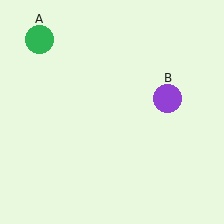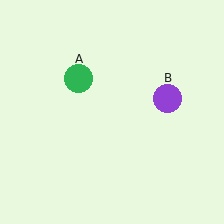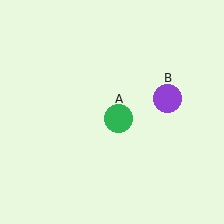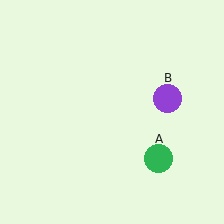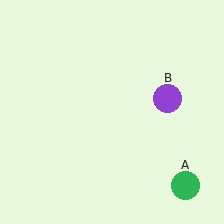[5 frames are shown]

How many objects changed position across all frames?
1 object changed position: green circle (object A).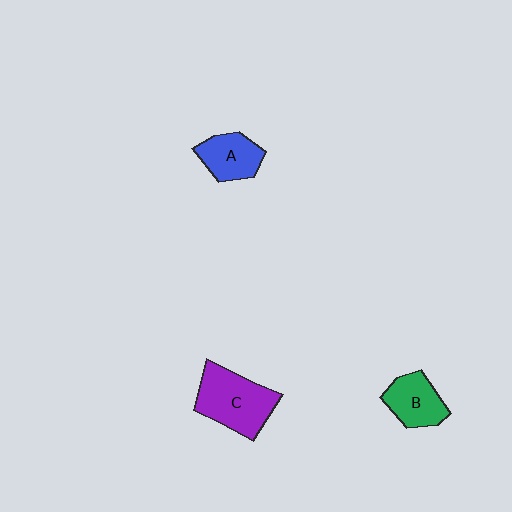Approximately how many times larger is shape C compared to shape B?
Approximately 1.5 times.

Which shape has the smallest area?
Shape A (blue).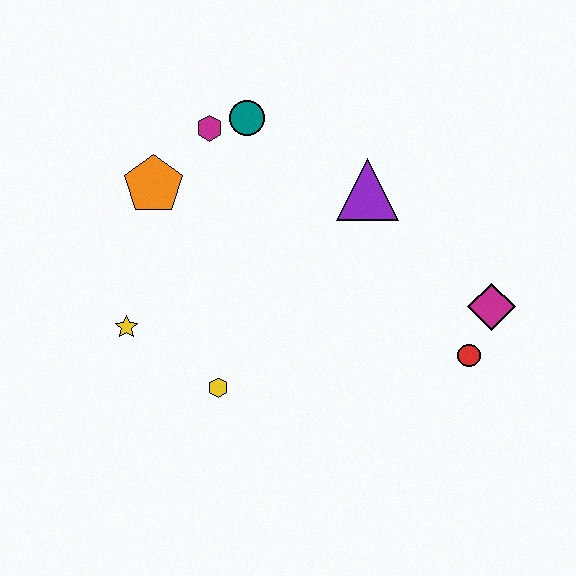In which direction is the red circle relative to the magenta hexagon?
The red circle is to the right of the magenta hexagon.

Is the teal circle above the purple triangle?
Yes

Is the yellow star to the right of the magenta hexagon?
No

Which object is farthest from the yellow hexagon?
The magenta diamond is farthest from the yellow hexagon.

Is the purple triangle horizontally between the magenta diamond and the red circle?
No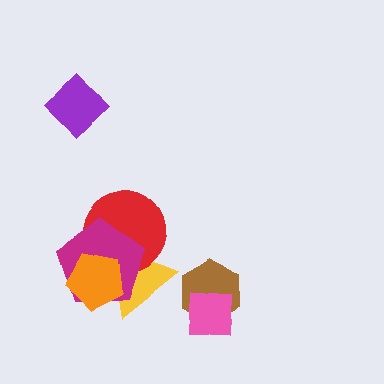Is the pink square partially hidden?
No, no other shape covers it.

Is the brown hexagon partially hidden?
Yes, it is partially covered by another shape.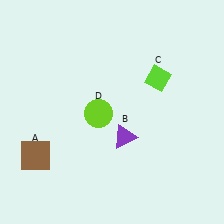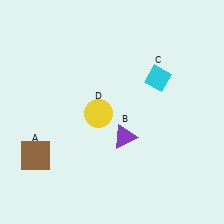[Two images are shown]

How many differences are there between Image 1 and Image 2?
There are 2 differences between the two images.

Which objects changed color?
C changed from lime to cyan. D changed from lime to yellow.